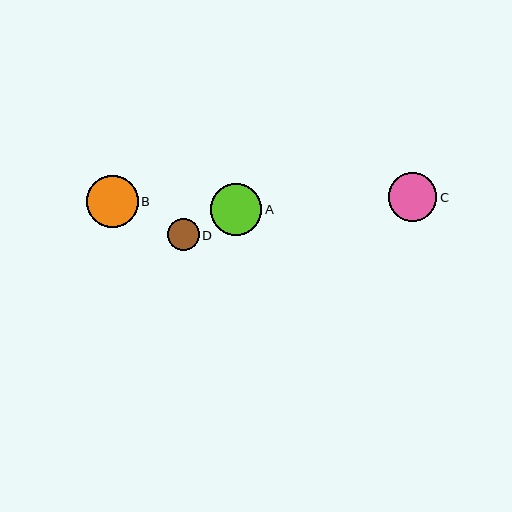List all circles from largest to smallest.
From largest to smallest: B, A, C, D.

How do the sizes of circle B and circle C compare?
Circle B and circle C are approximately the same size.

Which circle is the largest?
Circle B is the largest with a size of approximately 52 pixels.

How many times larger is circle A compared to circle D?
Circle A is approximately 1.6 times the size of circle D.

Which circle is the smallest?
Circle D is the smallest with a size of approximately 32 pixels.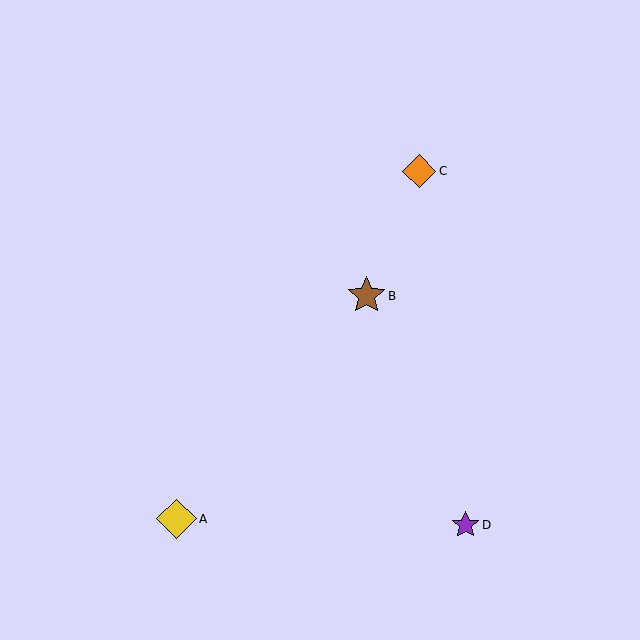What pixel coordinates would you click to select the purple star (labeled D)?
Click at (465, 525) to select the purple star D.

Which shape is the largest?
The yellow diamond (labeled A) is the largest.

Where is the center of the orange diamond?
The center of the orange diamond is at (419, 171).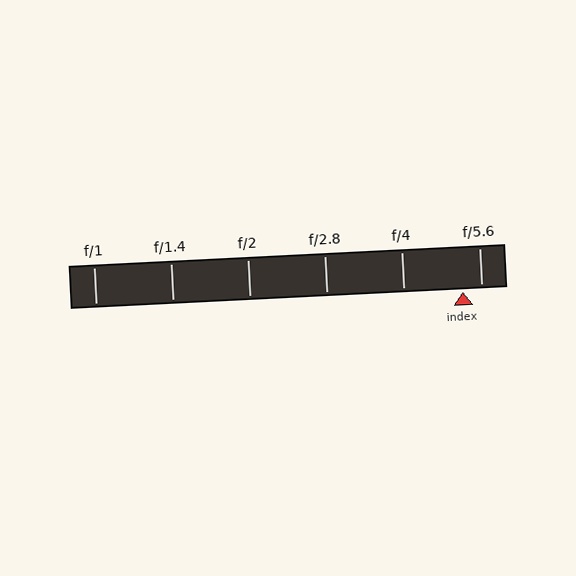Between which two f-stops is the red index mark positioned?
The index mark is between f/4 and f/5.6.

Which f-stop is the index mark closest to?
The index mark is closest to f/5.6.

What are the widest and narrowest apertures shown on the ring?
The widest aperture shown is f/1 and the narrowest is f/5.6.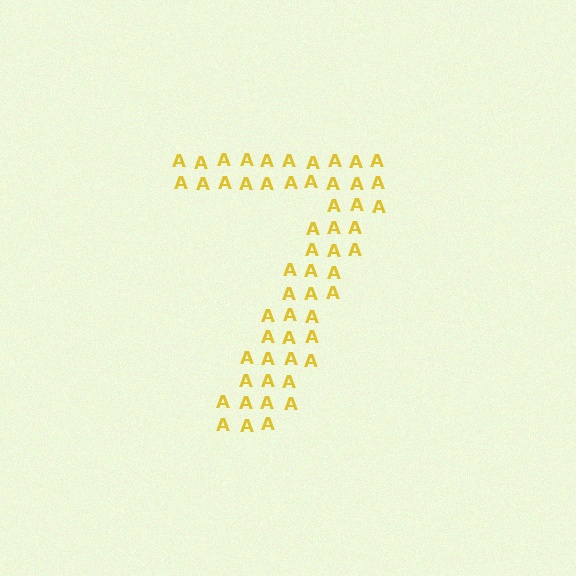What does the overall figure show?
The overall figure shows the digit 7.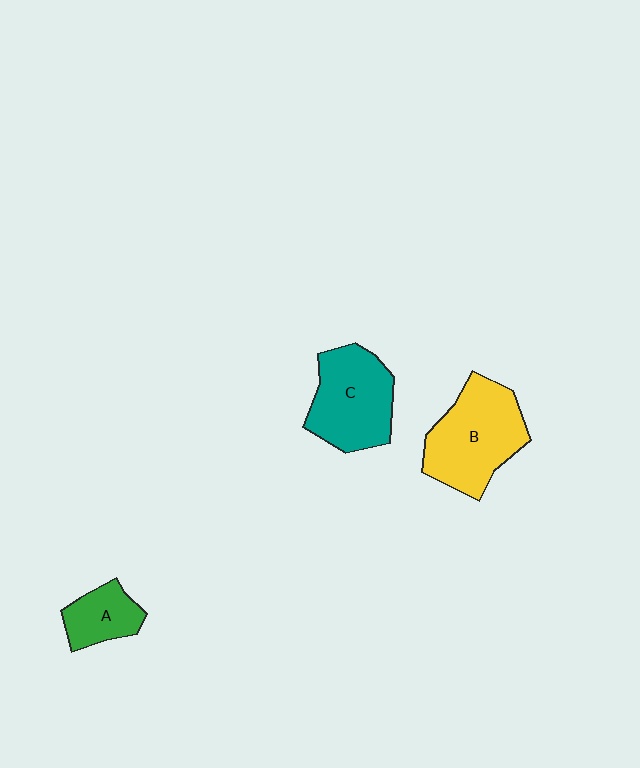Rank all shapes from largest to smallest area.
From largest to smallest: B (yellow), C (teal), A (green).